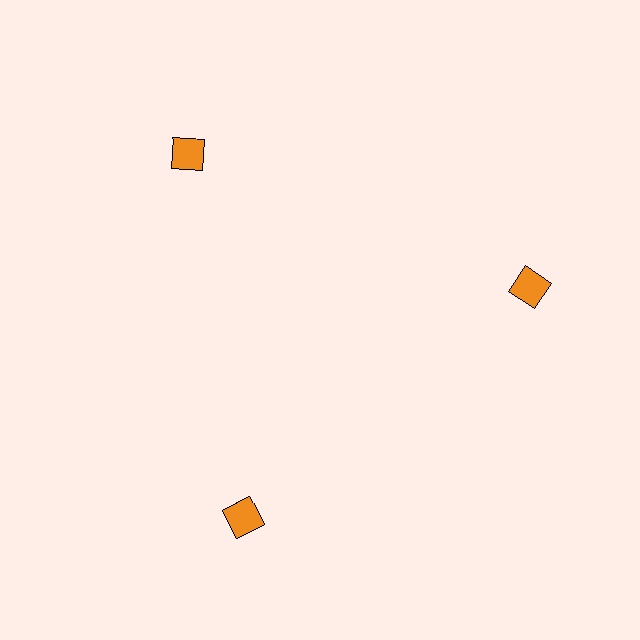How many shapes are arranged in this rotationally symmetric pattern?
There are 3 shapes, arranged in 3 groups of 1.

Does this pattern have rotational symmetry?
Yes, this pattern has 3-fold rotational symmetry. It looks the same after rotating 120 degrees around the center.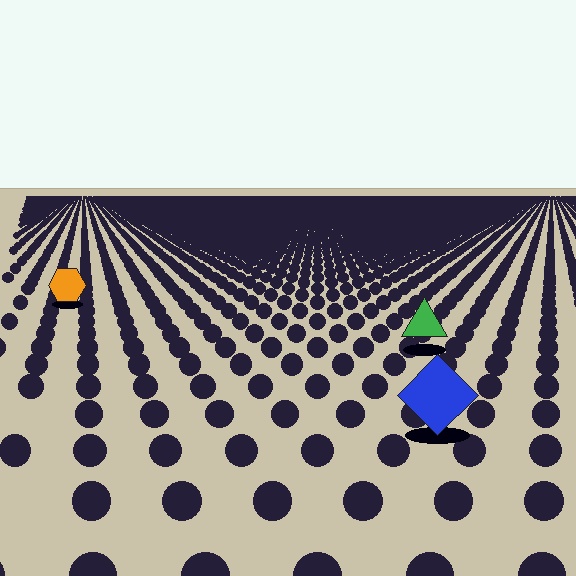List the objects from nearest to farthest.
From nearest to farthest: the blue diamond, the green triangle, the orange hexagon.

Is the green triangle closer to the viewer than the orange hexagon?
Yes. The green triangle is closer — you can tell from the texture gradient: the ground texture is coarser near it.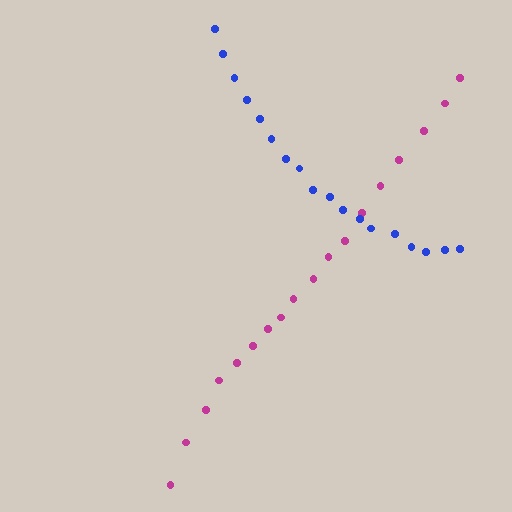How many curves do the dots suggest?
There are 2 distinct paths.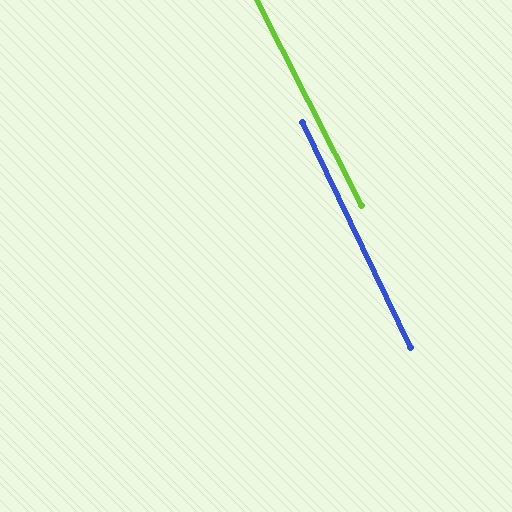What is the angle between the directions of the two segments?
Approximately 1 degree.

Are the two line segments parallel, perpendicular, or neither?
Parallel — their directions differ by only 1.3°.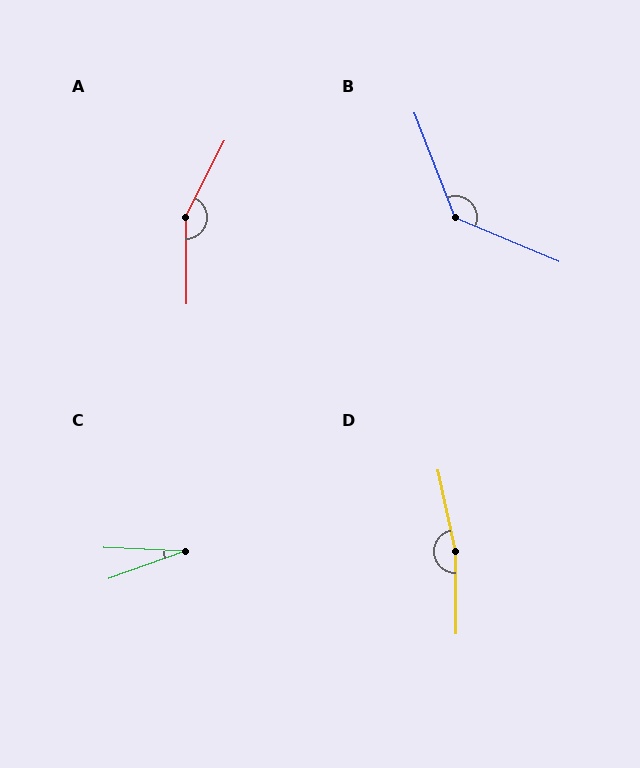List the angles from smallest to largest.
C (22°), B (134°), A (152°), D (169°).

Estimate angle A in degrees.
Approximately 152 degrees.